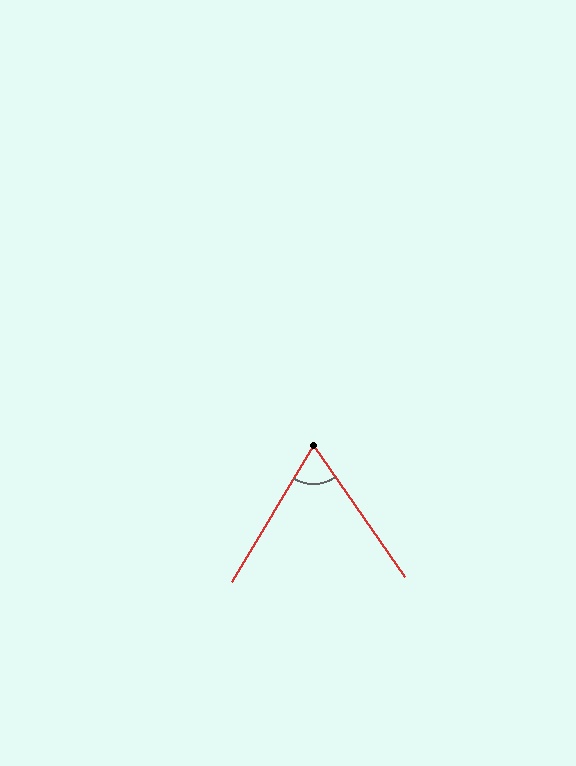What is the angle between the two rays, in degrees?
Approximately 65 degrees.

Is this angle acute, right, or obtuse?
It is acute.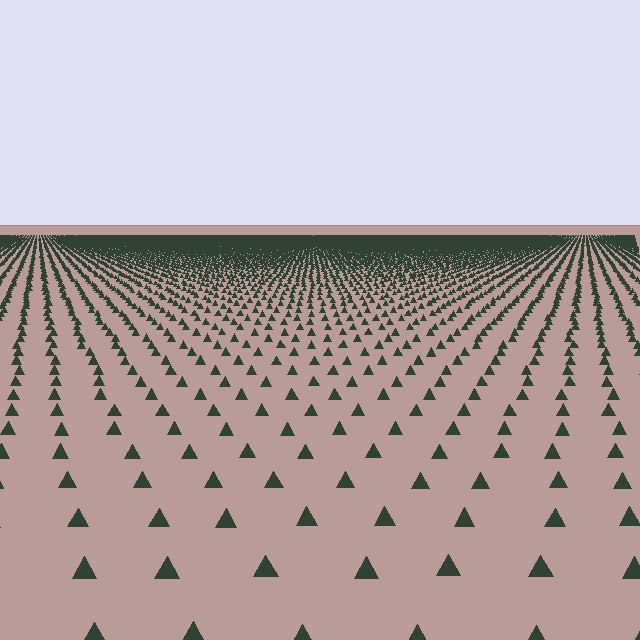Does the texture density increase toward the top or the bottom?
Density increases toward the top.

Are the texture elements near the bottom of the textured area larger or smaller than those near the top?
Larger. Near the bottom, elements are closer to the viewer and appear at a bigger on-screen size.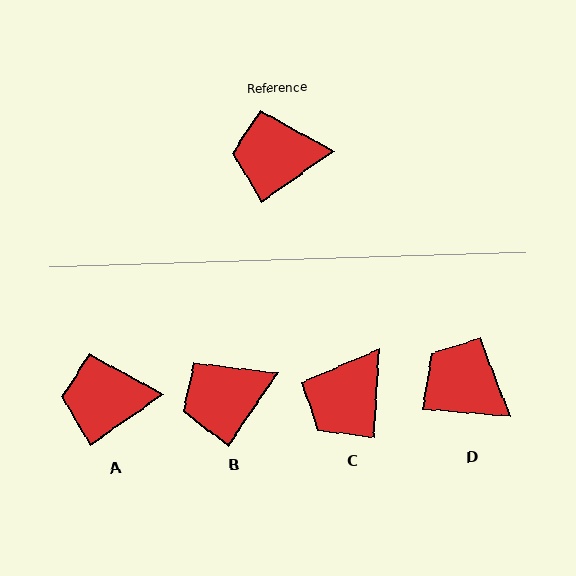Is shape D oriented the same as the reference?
No, it is off by about 40 degrees.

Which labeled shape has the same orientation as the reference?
A.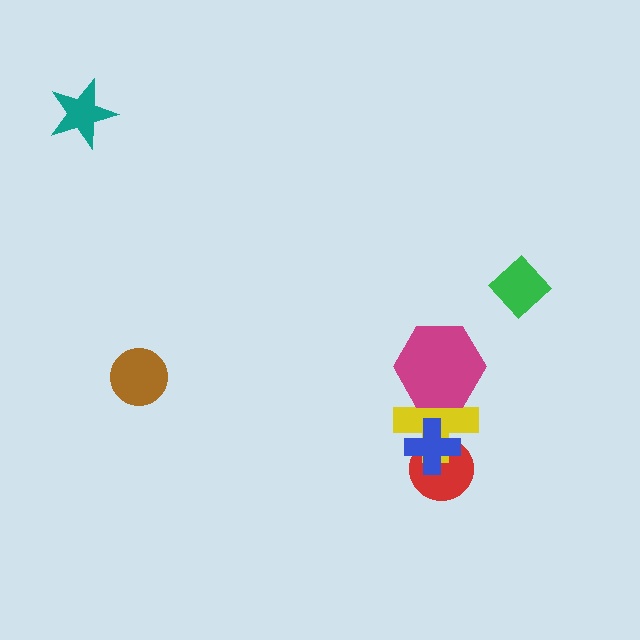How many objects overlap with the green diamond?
0 objects overlap with the green diamond.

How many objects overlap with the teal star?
0 objects overlap with the teal star.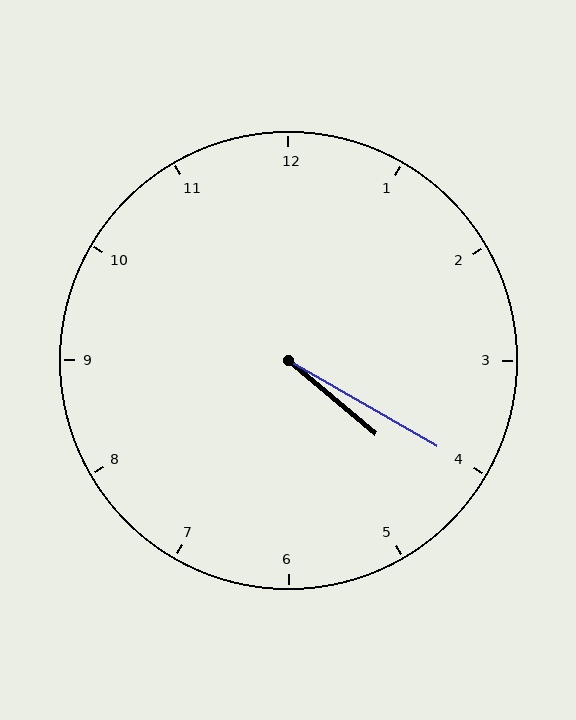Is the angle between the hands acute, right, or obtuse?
It is acute.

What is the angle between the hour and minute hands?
Approximately 10 degrees.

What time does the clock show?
4:20.